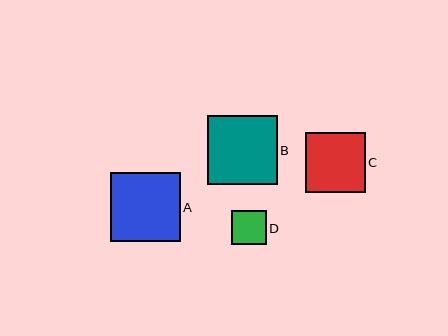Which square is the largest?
Square A is the largest with a size of approximately 69 pixels.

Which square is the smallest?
Square D is the smallest with a size of approximately 35 pixels.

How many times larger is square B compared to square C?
Square B is approximately 1.2 times the size of square C.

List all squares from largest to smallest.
From largest to smallest: A, B, C, D.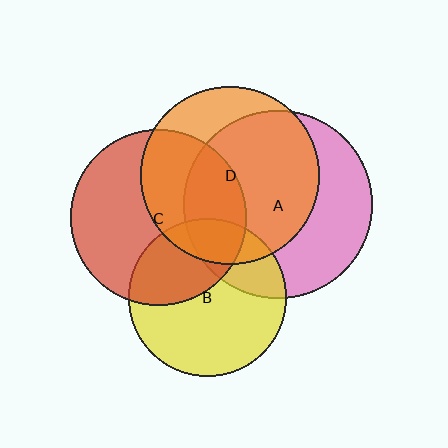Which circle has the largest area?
Circle A (pink).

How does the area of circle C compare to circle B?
Approximately 1.2 times.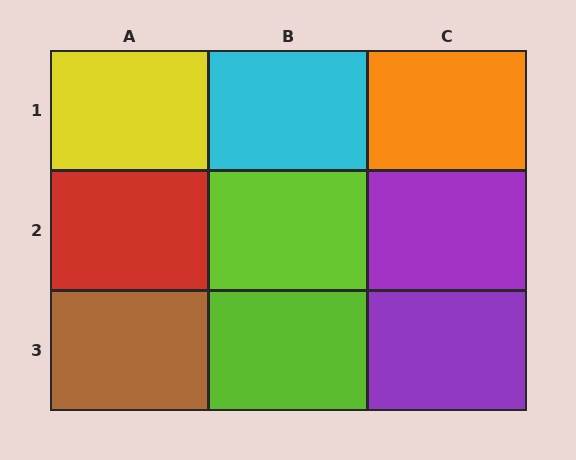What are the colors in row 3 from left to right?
Brown, lime, purple.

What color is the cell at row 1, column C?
Orange.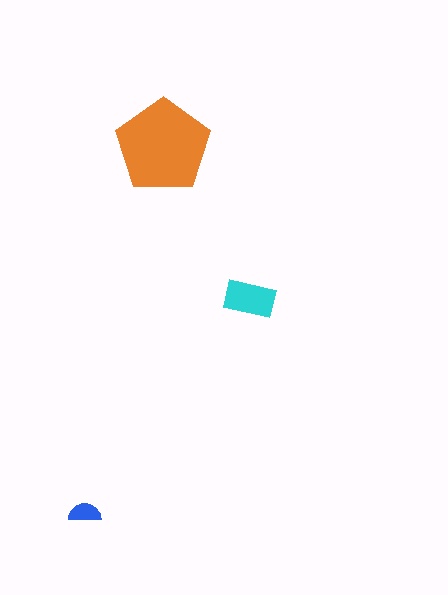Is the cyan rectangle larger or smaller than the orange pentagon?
Smaller.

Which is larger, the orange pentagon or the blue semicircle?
The orange pentagon.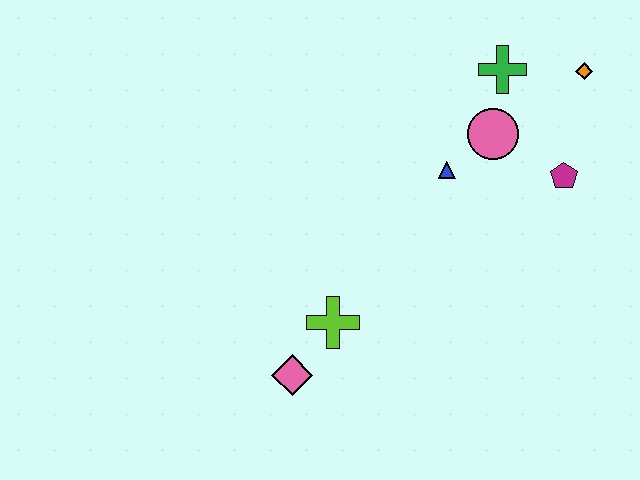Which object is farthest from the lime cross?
The orange diamond is farthest from the lime cross.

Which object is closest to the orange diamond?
The green cross is closest to the orange diamond.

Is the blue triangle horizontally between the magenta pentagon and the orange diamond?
No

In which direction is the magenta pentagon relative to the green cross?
The magenta pentagon is below the green cross.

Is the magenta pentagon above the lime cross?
Yes